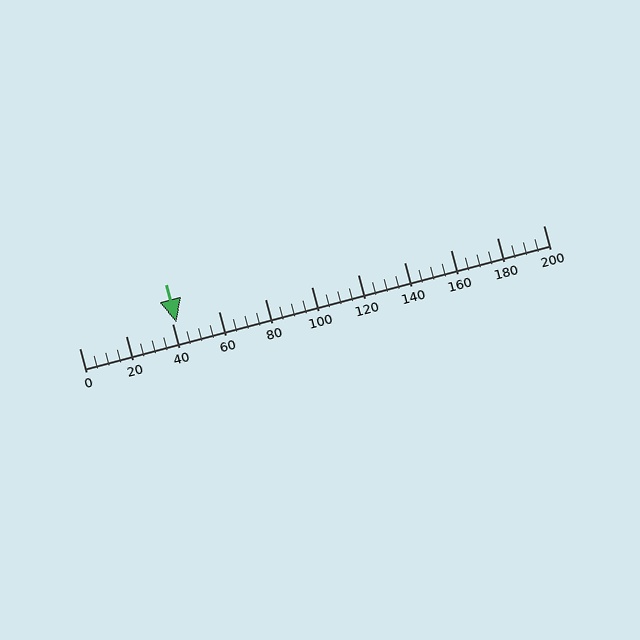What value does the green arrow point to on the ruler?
The green arrow points to approximately 42.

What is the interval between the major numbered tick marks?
The major tick marks are spaced 20 units apart.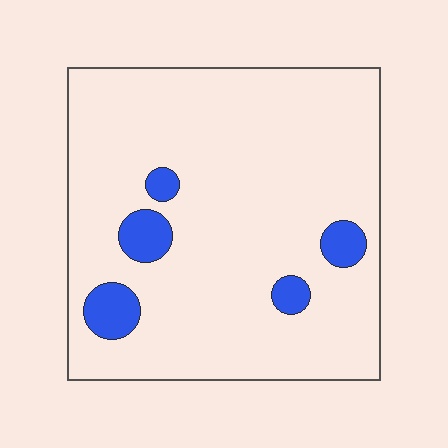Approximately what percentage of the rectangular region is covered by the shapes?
Approximately 10%.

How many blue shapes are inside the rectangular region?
5.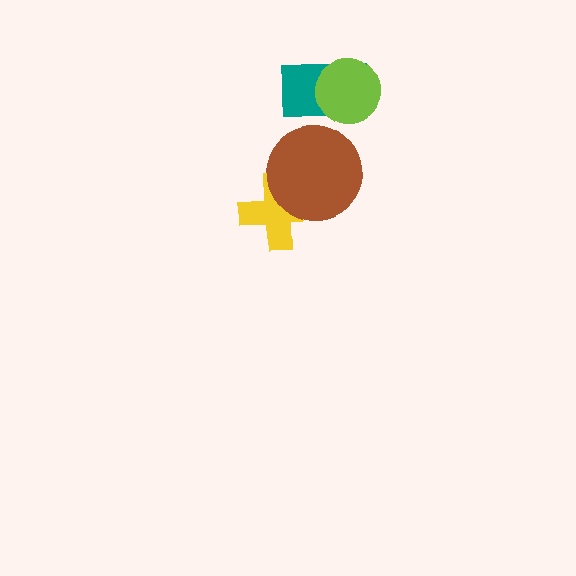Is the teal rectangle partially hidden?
Yes, it is partially covered by another shape.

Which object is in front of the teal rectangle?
The lime circle is in front of the teal rectangle.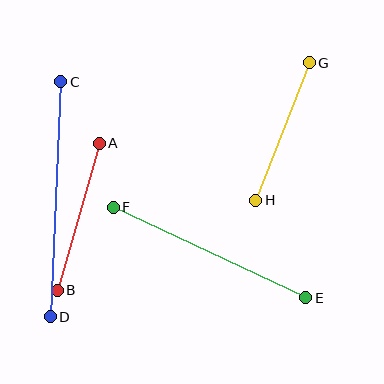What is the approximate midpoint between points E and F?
The midpoint is at approximately (209, 253) pixels.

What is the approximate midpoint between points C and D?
The midpoint is at approximately (56, 199) pixels.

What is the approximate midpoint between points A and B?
The midpoint is at approximately (78, 217) pixels.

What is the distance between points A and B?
The distance is approximately 153 pixels.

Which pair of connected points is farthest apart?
Points C and D are farthest apart.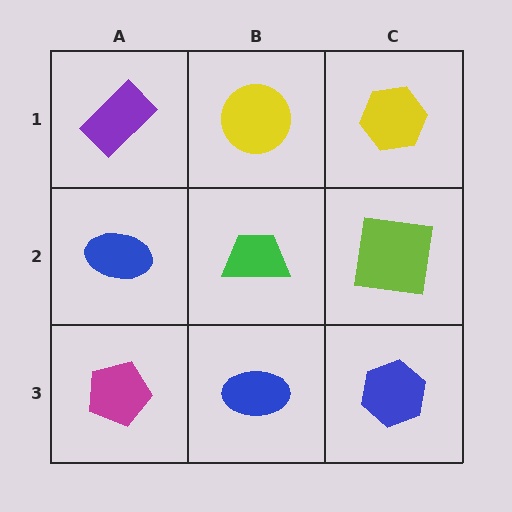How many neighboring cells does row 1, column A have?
2.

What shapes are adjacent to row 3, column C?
A lime square (row 2, column C), a blue ellipse (row 3, column B).